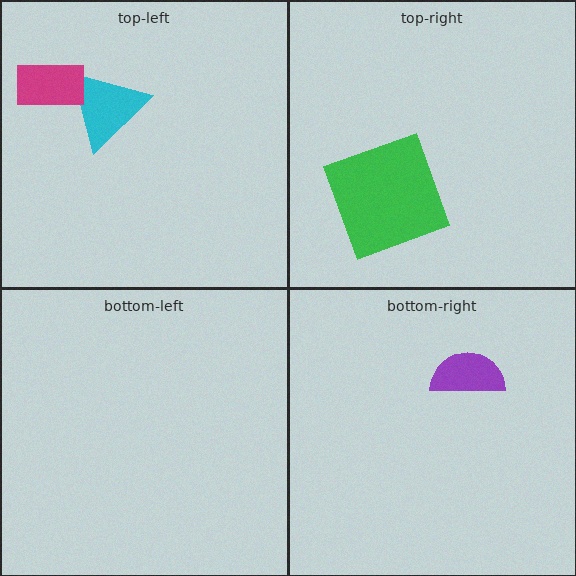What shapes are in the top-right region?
The green square.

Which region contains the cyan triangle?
The top-left region.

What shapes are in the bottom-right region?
The purple semicircle.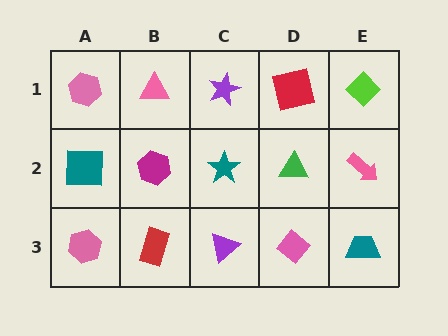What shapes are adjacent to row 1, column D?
A green triangle (row 2, column D), a purple star (row 1, column C), a lime diamond (row 1, column E).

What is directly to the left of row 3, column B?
A pink hexagon.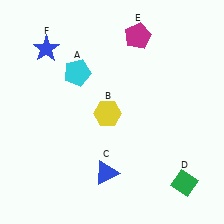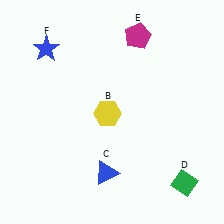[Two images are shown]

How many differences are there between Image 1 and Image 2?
There is 1 difference between the two images.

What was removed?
The cyan pentagon (A) was removed in Image 2.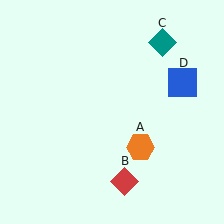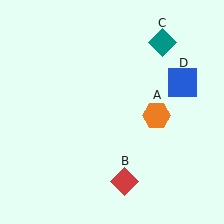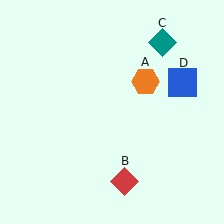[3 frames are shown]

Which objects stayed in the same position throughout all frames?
Red diamond (object B) and teal diamond (object C) and blue square (object D) remained stationary.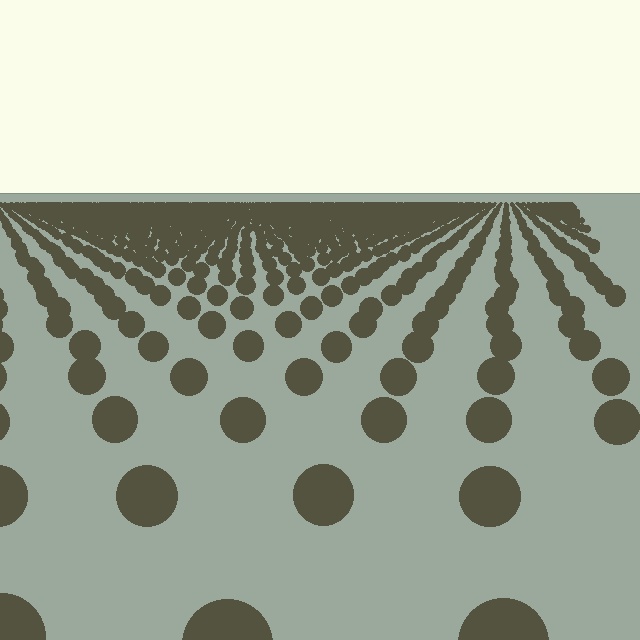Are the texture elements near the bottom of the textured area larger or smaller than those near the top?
Larger. Near the bottom, elements are closer to the viewer and appear at a bigger on-screen size.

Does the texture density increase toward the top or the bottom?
Density increases toward the top.